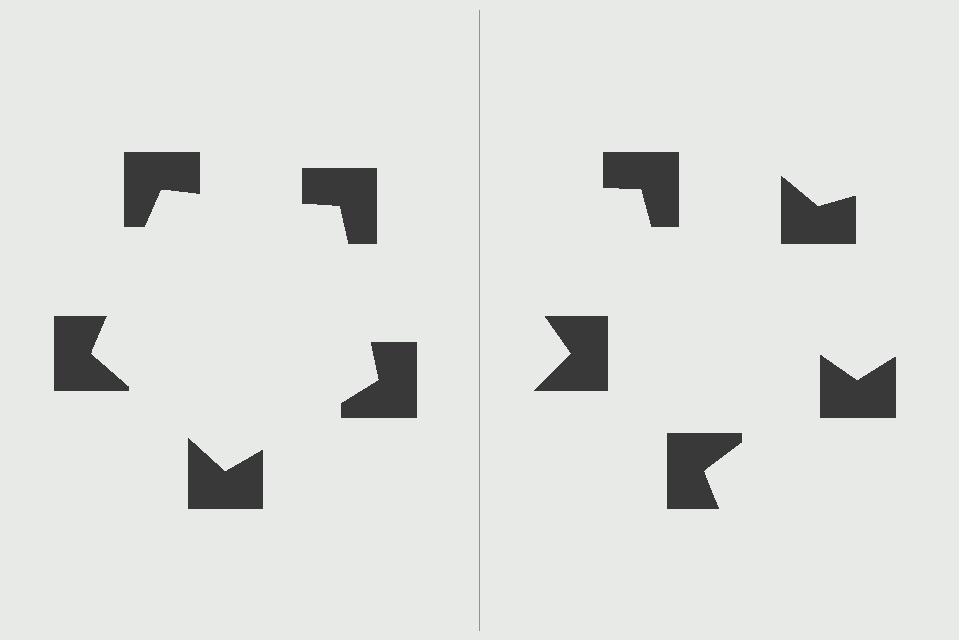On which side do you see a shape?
An illusory pentagon appears on the left side. On the right side the wedge cuts are rotated, so no coherent shape forms.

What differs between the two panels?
The notched squares are positioned identically on both sides; only the wedge orientations differ. On the left they align to a pentagon; on the right they are misaligned.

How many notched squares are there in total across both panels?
10 — 5 on each side.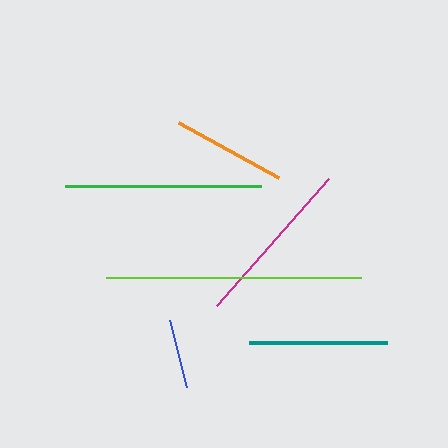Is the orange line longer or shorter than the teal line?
The teal line is longer than the orange line.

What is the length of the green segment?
The green segment is approximately 195 pixels long.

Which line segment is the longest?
The lime line is the longest at approximately 255 pixels.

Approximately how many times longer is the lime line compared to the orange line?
The lime line is approximately 2.2 times the length of the orange line.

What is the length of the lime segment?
The lime segment is approximately 255 pixels long.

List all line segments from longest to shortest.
From longest to shortest: lime, green, magenta, teal, orange, blue.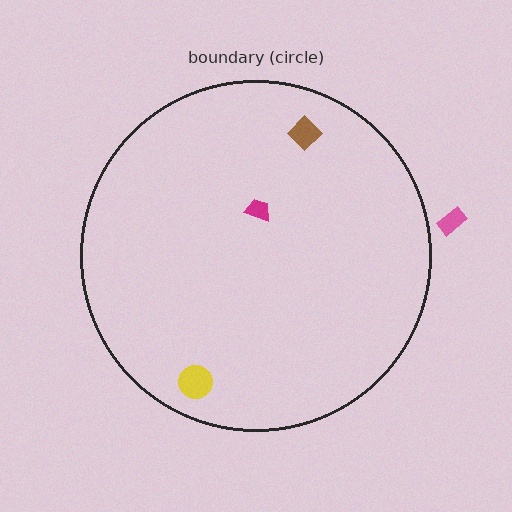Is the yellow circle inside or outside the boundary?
Inside.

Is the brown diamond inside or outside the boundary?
Inside.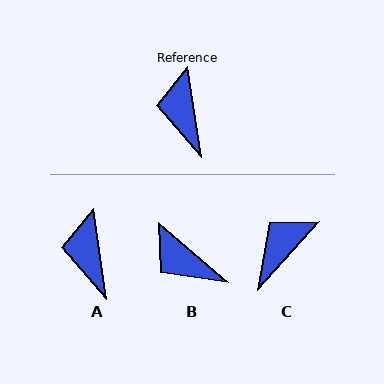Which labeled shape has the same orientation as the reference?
A.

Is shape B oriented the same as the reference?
No, it is off by about 41 degrees.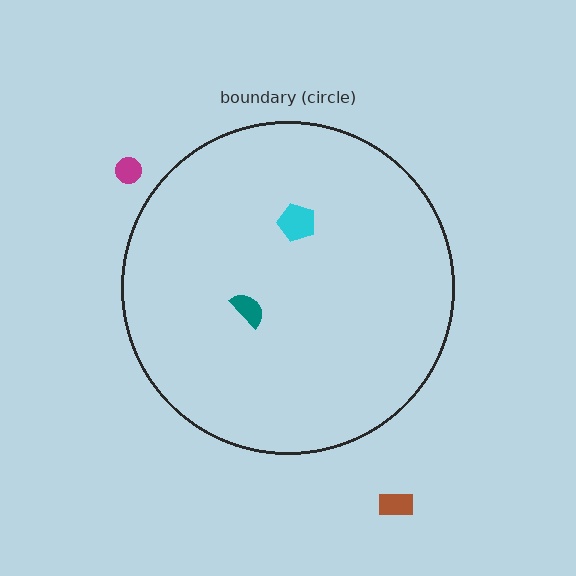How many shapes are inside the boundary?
2 inside, 2 outside.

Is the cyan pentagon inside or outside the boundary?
Inside.